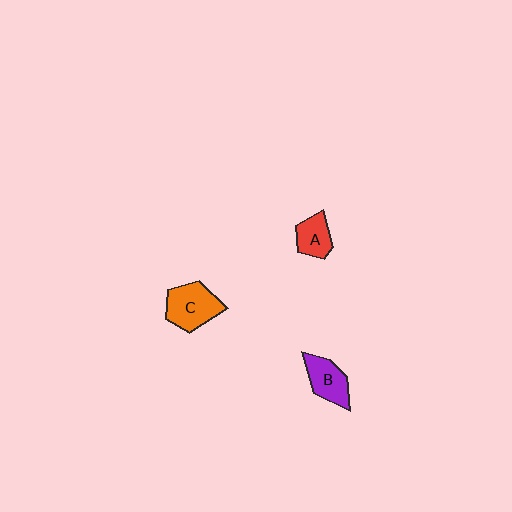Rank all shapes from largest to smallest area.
From largest to smallest: C (orange), B (purple), A (red).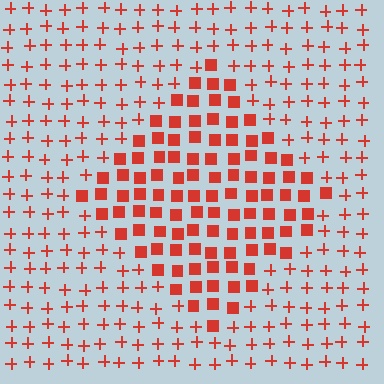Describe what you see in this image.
The image is filled with small red elements arranged in a uniform grid. A diamond-shaped region contains squares, while the surrounding area contains plus signs. The boundary is defined purely by the change in element shape.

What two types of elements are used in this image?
The image uses squares inside the diamond region and plus signs outside it.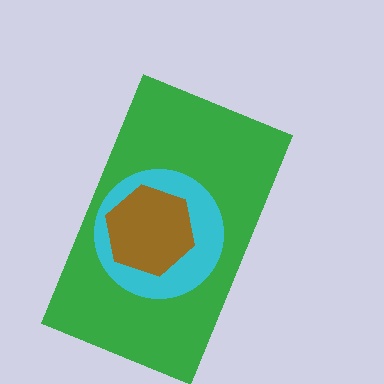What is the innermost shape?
The brown hexagon.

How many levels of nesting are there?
3.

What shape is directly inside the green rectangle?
The cyan circle.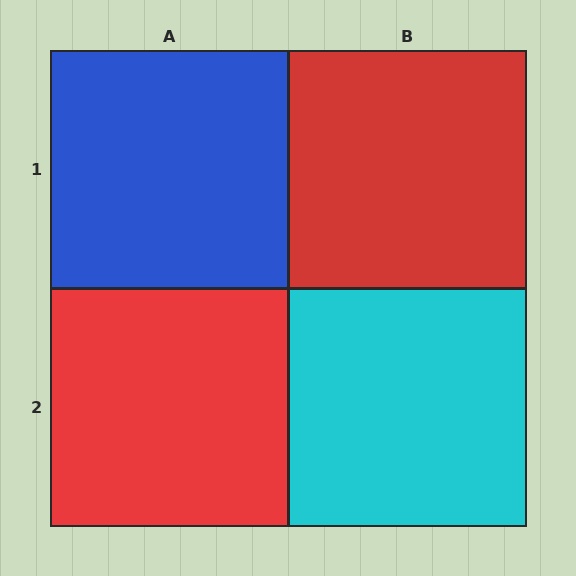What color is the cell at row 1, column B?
Red.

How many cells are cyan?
1 cell is cyan.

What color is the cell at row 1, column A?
Blue.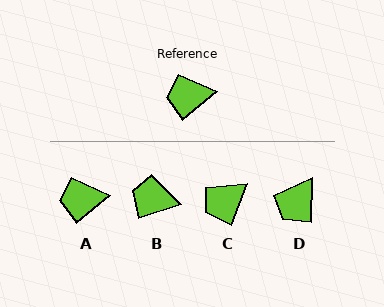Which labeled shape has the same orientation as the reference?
A.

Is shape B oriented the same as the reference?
No, it is off by about 22 degrees.